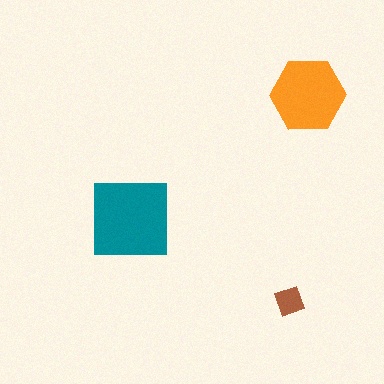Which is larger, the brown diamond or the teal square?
The teal square.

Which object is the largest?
The teal square.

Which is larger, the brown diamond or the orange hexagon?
The orange hexagon.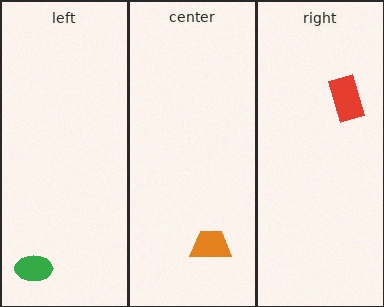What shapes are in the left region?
The green ellipse.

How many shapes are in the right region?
1.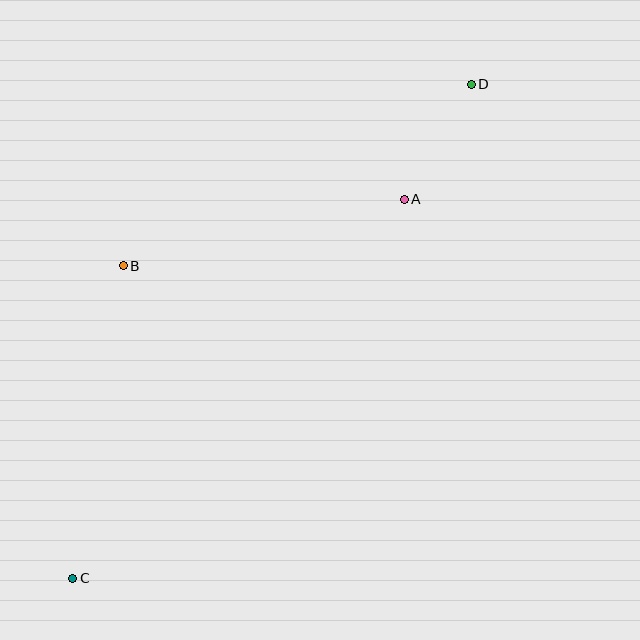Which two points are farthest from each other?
Points C and D are farthest from each other.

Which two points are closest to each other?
Points A and D are closest to each other.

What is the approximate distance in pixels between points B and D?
The distance between B and D is approximately 393 pixels.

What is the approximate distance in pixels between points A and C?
The distance between A and C is approximately 504 pixels.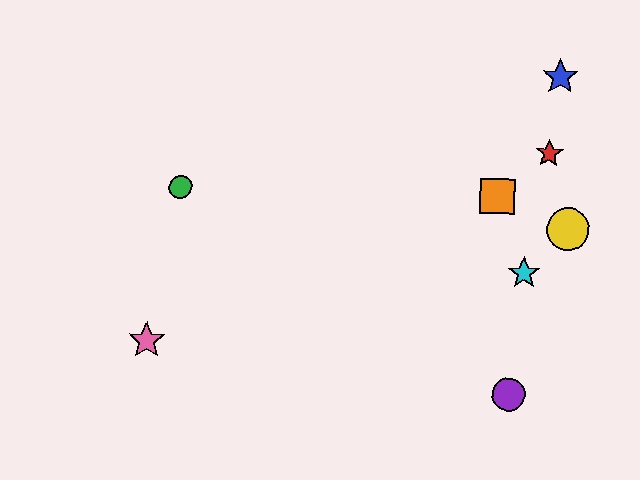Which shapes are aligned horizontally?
The green circle, the orange square are aligned horizontally.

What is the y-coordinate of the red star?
The red star is at y≈154.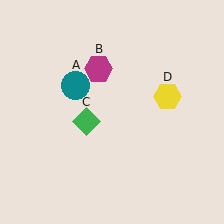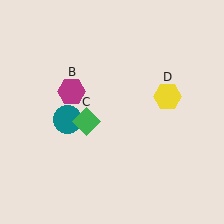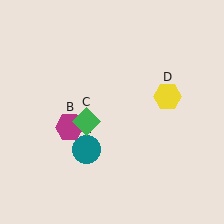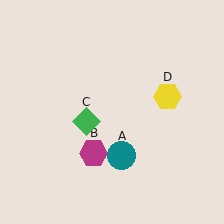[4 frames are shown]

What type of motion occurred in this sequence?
The teal circle (object A), magenta hexagon (object B) rotated counterclockwise around the center of the scene.